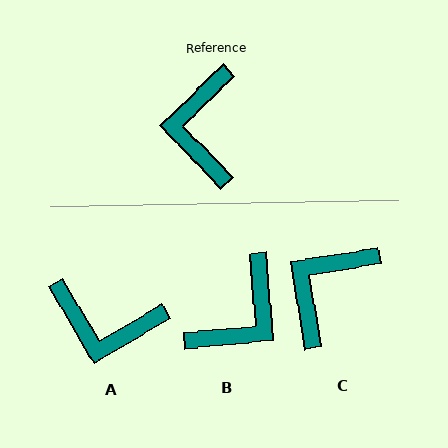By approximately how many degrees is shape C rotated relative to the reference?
Approximately 35 degrees clockwise.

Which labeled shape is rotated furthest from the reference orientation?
B, about 141 degrees away.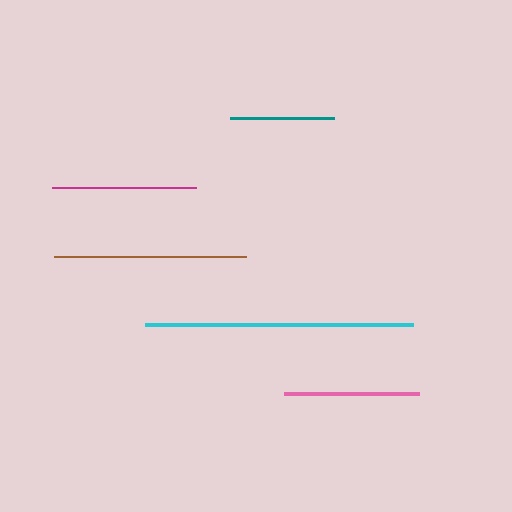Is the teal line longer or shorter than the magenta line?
The magenta line is longer than the teal line.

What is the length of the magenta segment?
The magenta segment is approximately 144 pixels long.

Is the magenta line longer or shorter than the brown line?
The brown line is longer than the magenta line.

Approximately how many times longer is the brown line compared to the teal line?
The brown line is approximately 1.9 times the length of the teal line.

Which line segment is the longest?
The cyan line is the longest at approximately 268 pixels.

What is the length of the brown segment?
The brown segment is approximately 192 pixels long.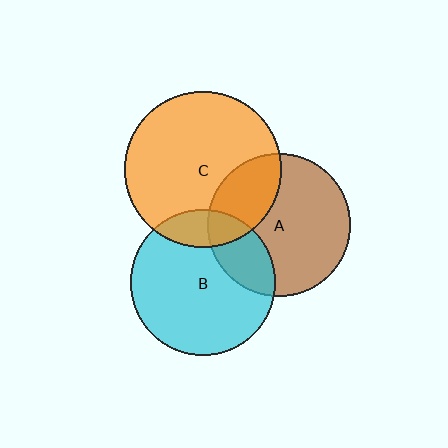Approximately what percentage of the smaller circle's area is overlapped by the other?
Approximately 15%.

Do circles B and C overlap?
Yes.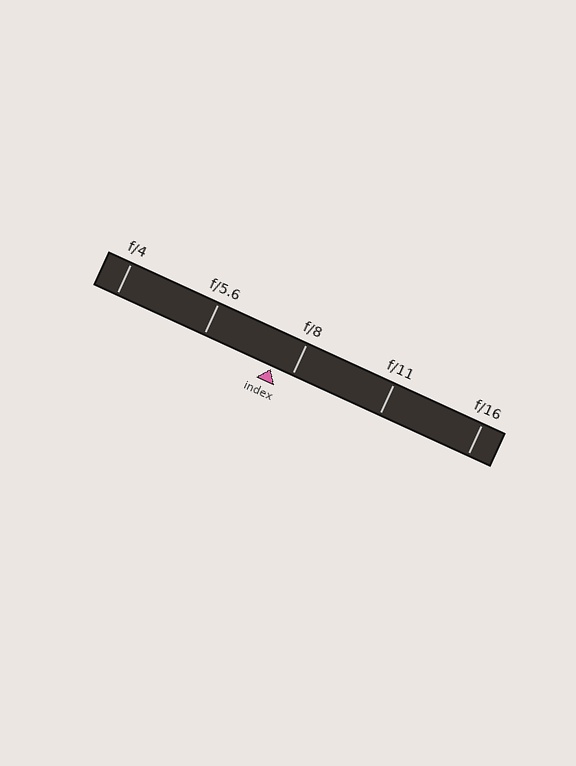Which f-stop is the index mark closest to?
The index mark is closest to f/8.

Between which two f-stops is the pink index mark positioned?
The index mark is between f/5.6 and f/8.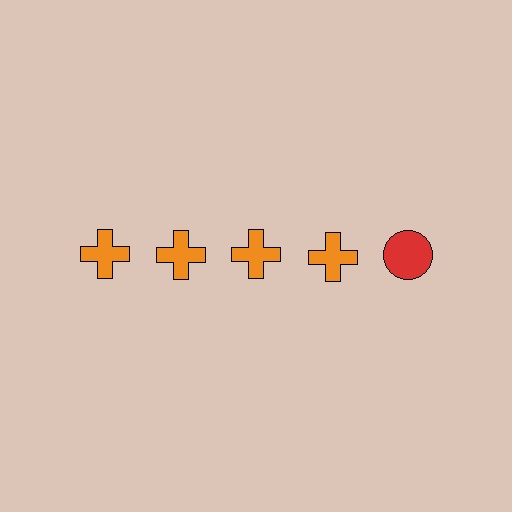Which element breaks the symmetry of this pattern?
The red circle in the top row, rightmost column breaks the symmetry. All other shapes are orange crosses.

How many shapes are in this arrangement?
There are 5 shapes arranged in a grid pattern.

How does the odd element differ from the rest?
It differs in both color (red instead of orange) and shape (circle instead of cross).